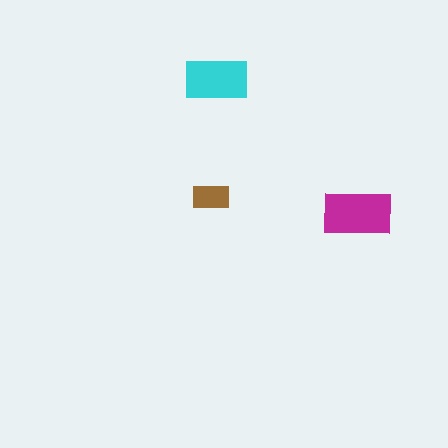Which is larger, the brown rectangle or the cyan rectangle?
The cyan one.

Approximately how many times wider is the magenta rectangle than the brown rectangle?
About 2 times wider.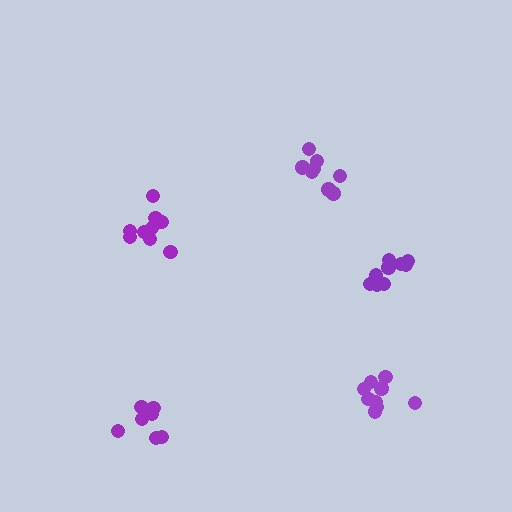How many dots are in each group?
Group 1: 9 dots, Group 2: 8 dots, Group 3: 10 dots, Group 4: 9 dots, Group 5: 7 dots (43 total).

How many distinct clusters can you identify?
There are 5 distinct clusters.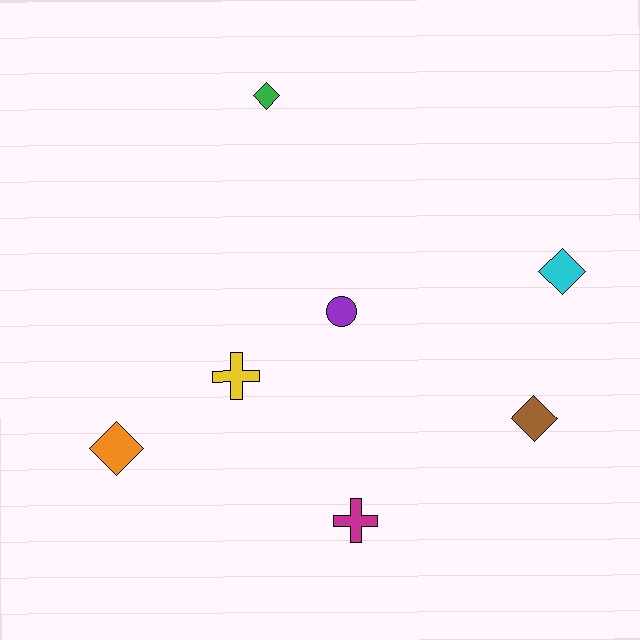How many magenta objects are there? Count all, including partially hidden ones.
There is 1 magenta object.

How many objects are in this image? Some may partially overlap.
There are 7 objects.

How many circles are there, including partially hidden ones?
There is 1 circle.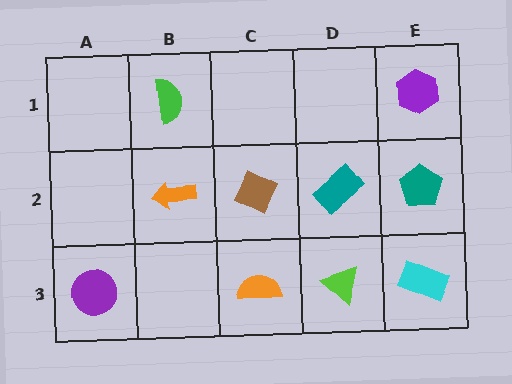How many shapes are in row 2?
4 shapes.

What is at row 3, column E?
A cyan rectangle.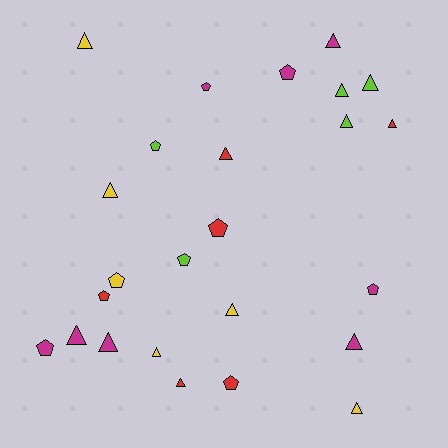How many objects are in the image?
There are 25 objects.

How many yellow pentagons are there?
There is 1 yellow pentagon.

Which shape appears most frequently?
Triangle, with 15 objects.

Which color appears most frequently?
Magenta, with 8 objects.